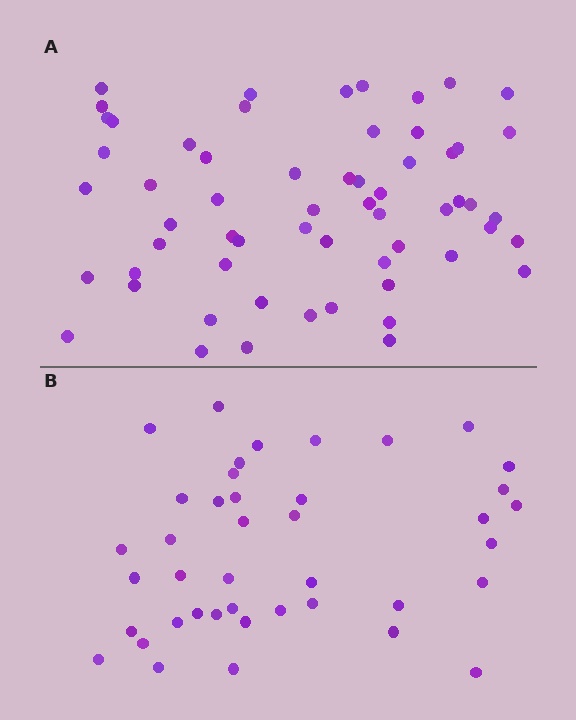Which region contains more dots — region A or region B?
Region A (the top region) has more dots.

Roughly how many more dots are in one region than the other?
Region A has approximately 20 more dots than region B.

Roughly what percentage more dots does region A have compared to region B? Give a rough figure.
About 45% more.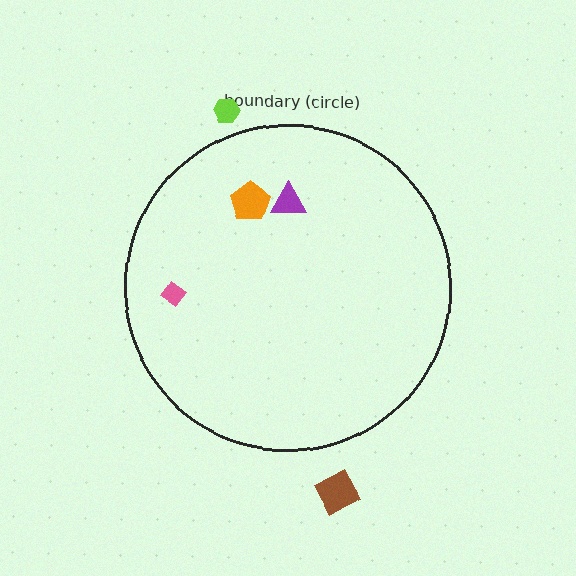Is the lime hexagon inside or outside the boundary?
Outside.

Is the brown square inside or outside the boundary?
Outside.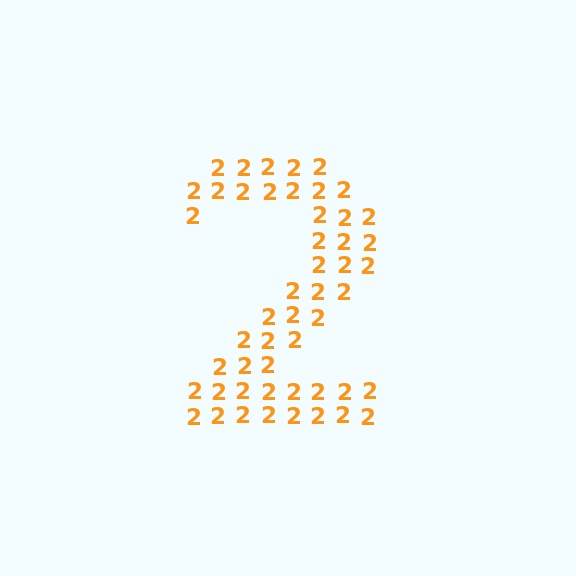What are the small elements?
The small elements are digit 2's.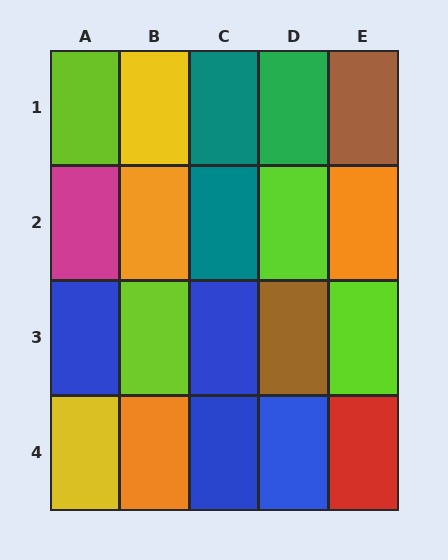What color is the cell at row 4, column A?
Yellow.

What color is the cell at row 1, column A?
Lime.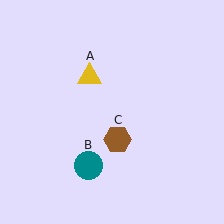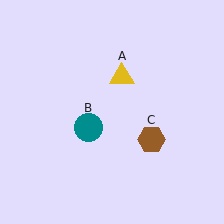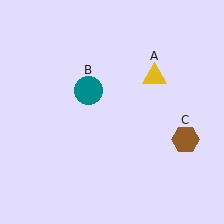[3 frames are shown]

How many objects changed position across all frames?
3 objects changed position: yellow triangle (object A), teal circle (object B), brown hexagon (object C).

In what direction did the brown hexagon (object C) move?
The brown hexagon (object C) moved right.